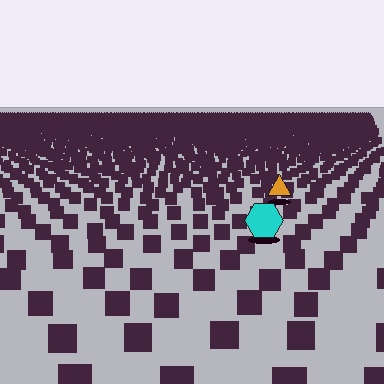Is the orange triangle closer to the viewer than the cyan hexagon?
No. The cyan hexagon is closer — you can tell from the texture gradient: the ground texture is coarser near it.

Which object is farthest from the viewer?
The orange triangle is farthest from the viewer. It appears smaller and the ground texture around it is denser.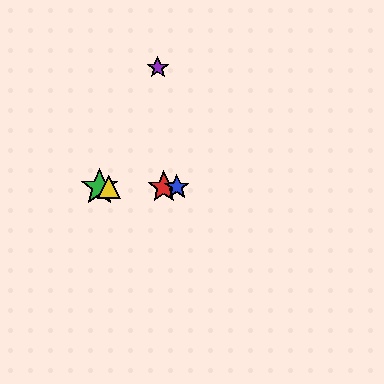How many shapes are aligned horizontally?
4 shapes (the red star, the blue star, the green star, the yellow triangle) are aligned horizontally.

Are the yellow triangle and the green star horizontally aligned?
Yes, both are at y≈187.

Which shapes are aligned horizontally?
The red star, the blue star, the green star, the yellow triangle are aligned horizontally.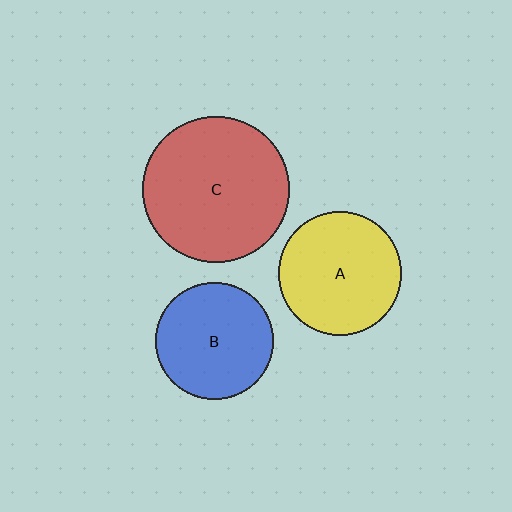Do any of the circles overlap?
No, none of the circles overlap.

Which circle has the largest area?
Circle C (red).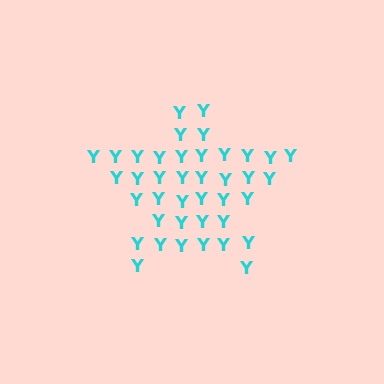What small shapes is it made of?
It is made of small letter Y's.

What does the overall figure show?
The overall figure shows a star.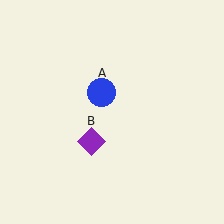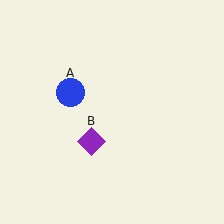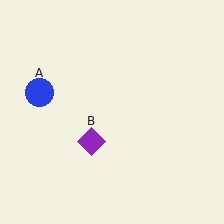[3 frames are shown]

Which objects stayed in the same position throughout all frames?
Purple diamond (object B) remained stationary.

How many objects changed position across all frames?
1 object changed position: blue circle (object A).